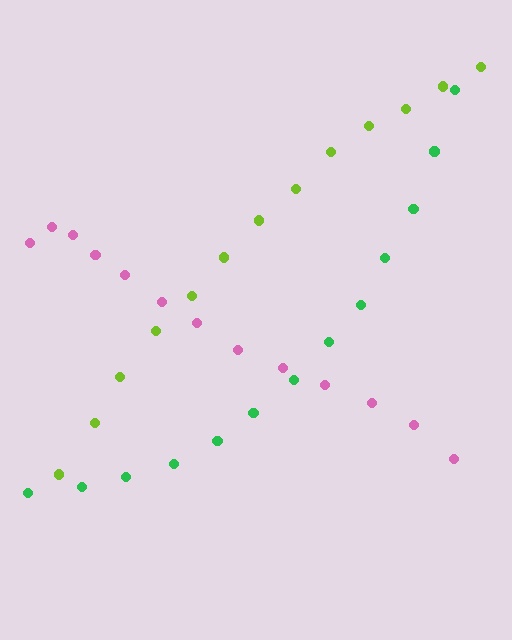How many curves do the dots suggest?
There are 3 distinct paths.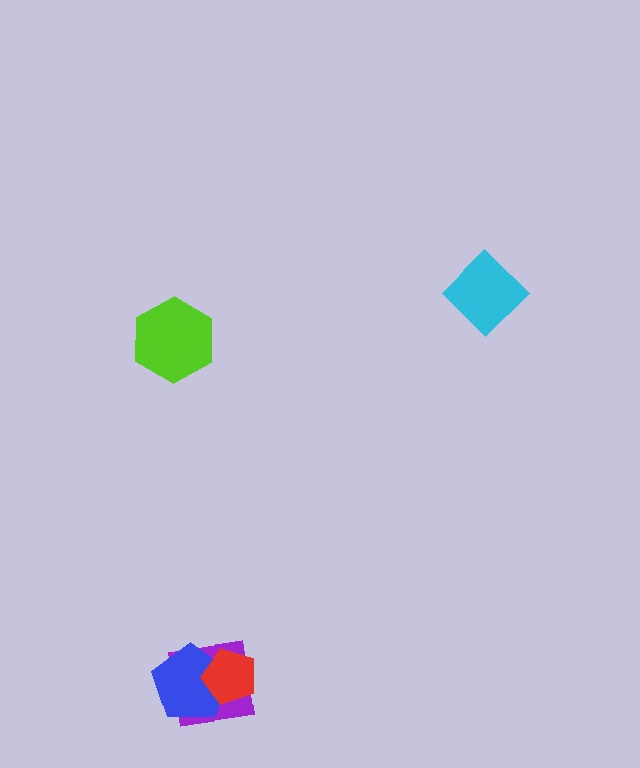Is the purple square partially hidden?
Yes, it is partially covered by another shape.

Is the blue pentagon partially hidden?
Yes, it is partially covered by another shape.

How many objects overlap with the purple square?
2 objects overlap with the purple square.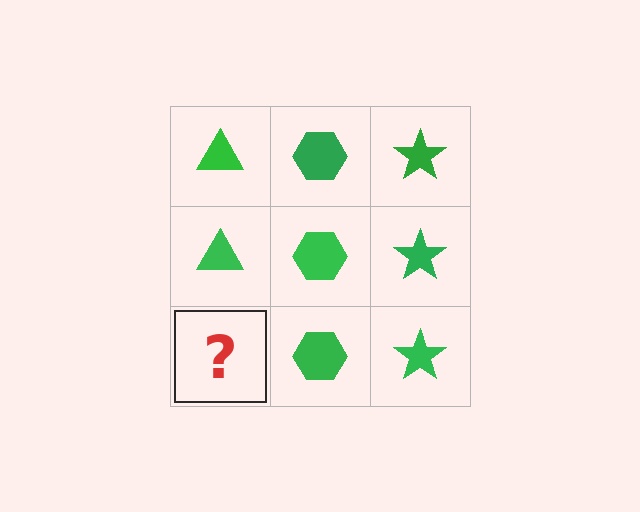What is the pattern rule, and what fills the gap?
The rule is that each column has a consistent shape. The gap should be filled with a green triangle.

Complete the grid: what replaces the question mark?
The question mark should be replaced with a green triangle.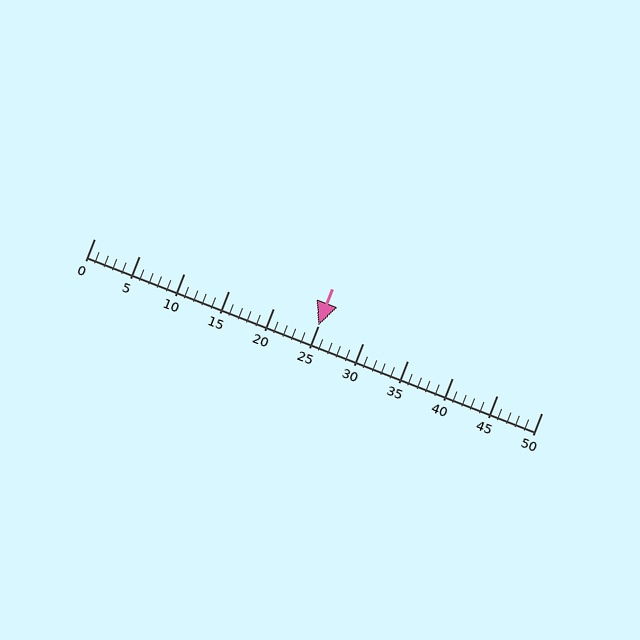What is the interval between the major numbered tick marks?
The major tick marks are spaced 5 units apart.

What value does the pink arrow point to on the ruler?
The pink arrow points to approximately 25.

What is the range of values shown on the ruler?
The ruler shows values from 0 to 50.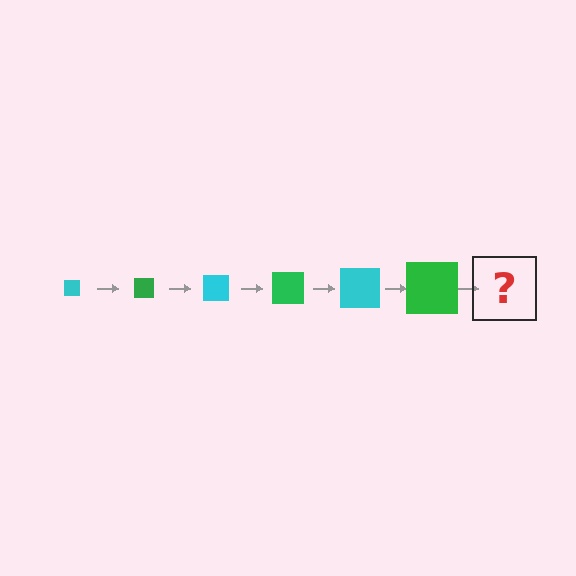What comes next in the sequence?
The next element should be a cyan square, larger than the previous one.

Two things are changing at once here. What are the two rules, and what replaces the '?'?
The two rules are that the square grows larger each step and the color cycles through cyan and green. The '?' should be a cyan square, larger than the previous one.